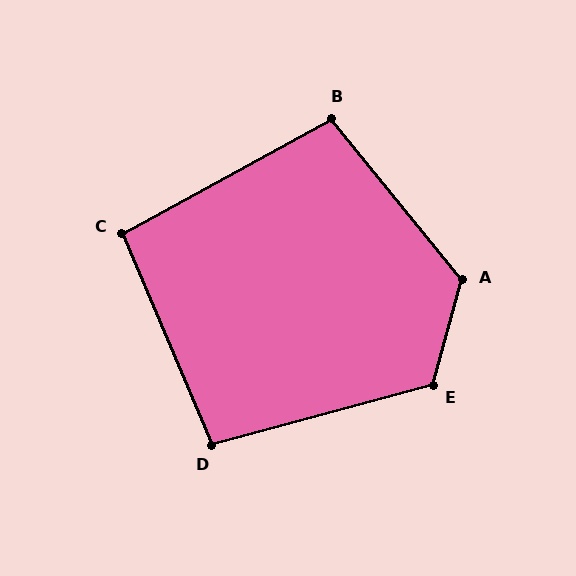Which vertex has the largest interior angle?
A, at approximately 125 degrees.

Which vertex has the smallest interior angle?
C, at approximately 96 degrees.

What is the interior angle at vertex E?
Approximately 121 degrees (obtuse).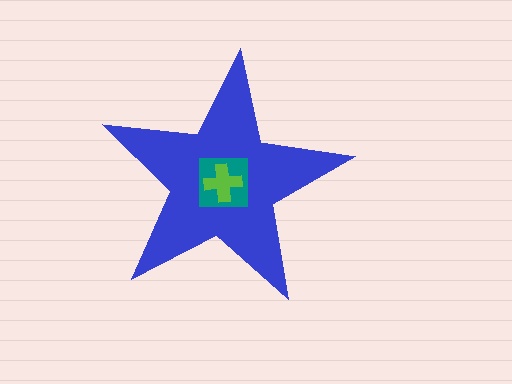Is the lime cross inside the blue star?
Yes.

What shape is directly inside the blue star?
The teal square.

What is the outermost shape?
The blue star.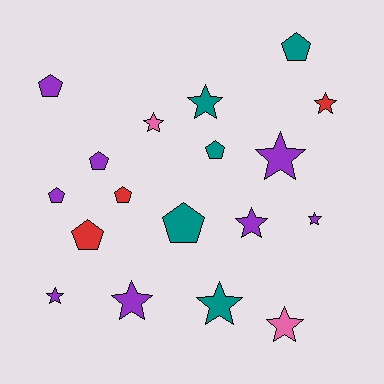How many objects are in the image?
There are 18 objects.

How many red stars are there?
There is 1 red star.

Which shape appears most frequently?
Star, with 10 objects.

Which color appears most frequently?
Purple, with 8 objects.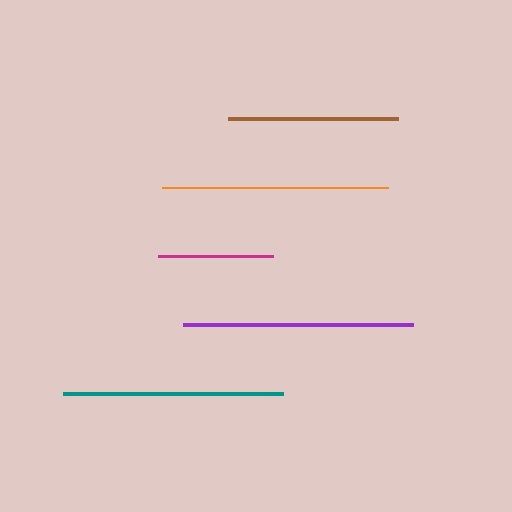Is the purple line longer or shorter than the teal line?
The purple line is longer than the teal line.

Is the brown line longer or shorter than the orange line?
The orange line is longer than the brown line.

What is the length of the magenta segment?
The magenta segment is approximately 115 pixels long.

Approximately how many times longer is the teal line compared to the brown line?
The teal line is approximately 1.3 times the length of the brown line.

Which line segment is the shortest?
The magenta line is the shortest at approximately 115 pixels.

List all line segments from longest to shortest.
From longest to shortest: purple, orange, teal, brown, magenta.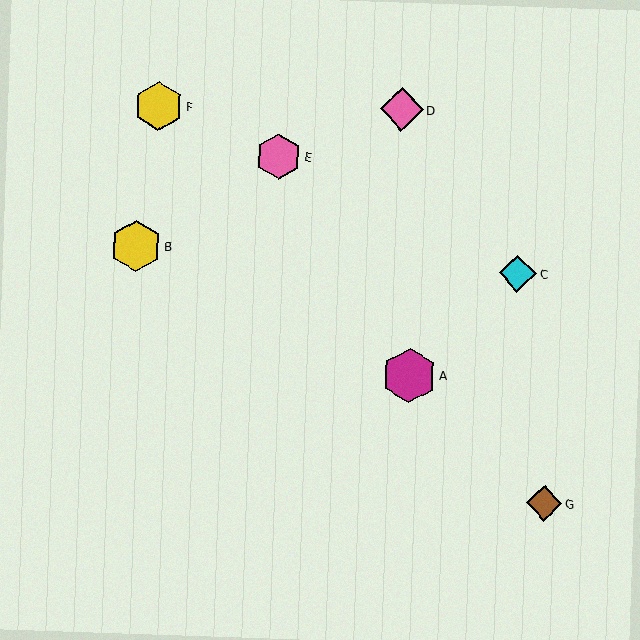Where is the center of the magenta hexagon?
The center of the magenta hexagon is at (409, 376).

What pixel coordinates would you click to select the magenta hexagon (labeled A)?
Click at (409, 376) to select the magenta hexagon A.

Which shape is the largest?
The magenta hexagon (labeled A) is the largest.